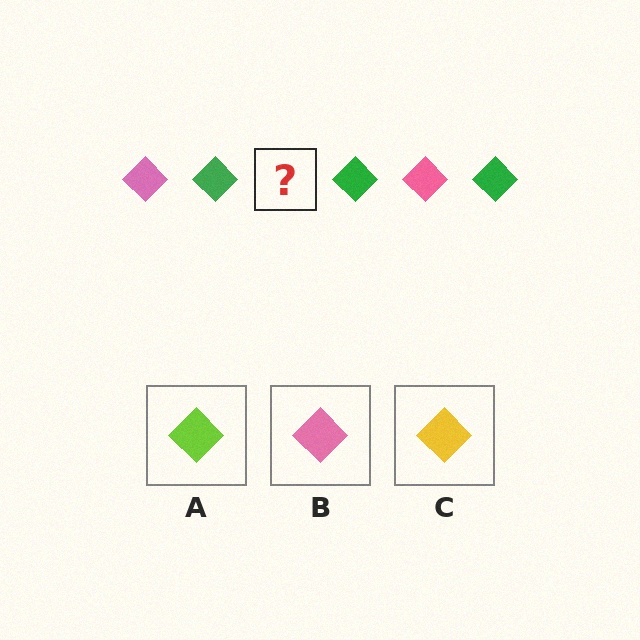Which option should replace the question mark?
Option B.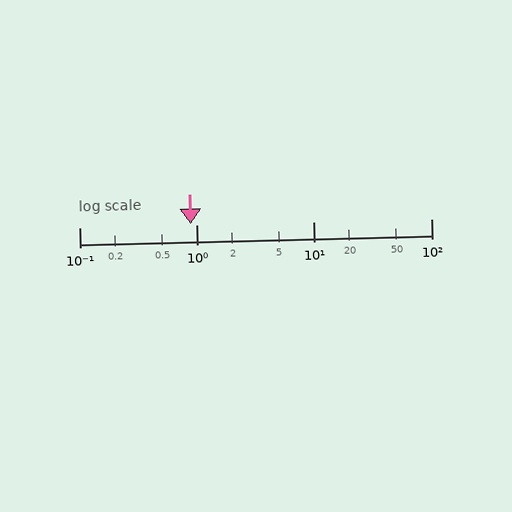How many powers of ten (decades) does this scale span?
The scale spans 3 decades, from 0.1 to 100.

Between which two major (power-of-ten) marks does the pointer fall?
The pointer is between 0.1 and 1.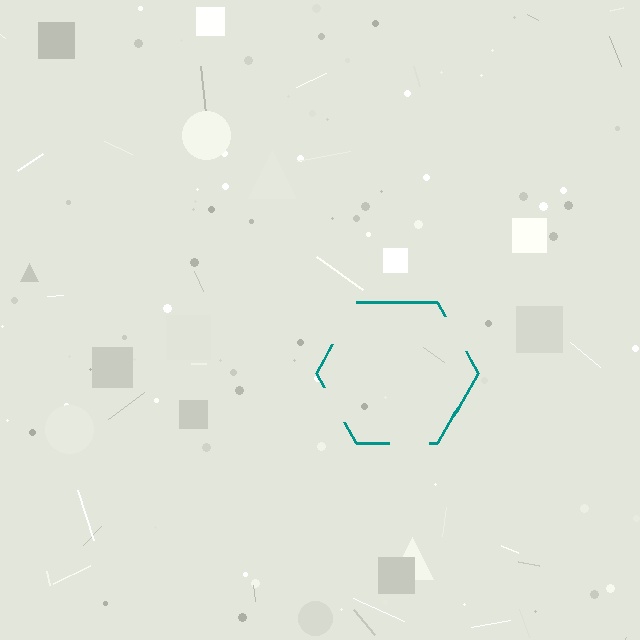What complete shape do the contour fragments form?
The contour fragments form a hexagon.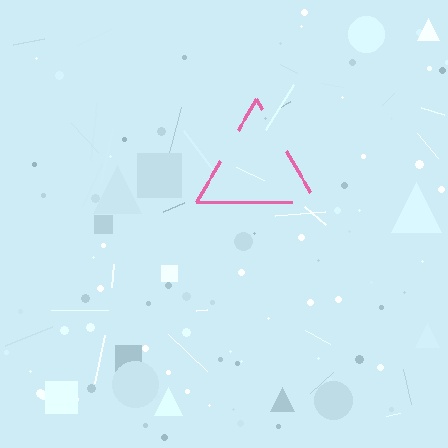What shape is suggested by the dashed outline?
The dashed outline suggests a triangle.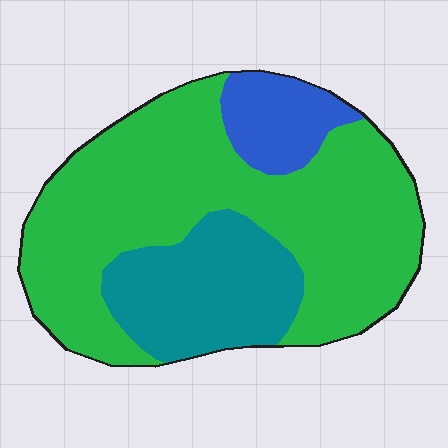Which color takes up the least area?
Blue, at roughly 10%.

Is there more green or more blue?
Green.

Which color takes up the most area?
Green, at roughly 65%.